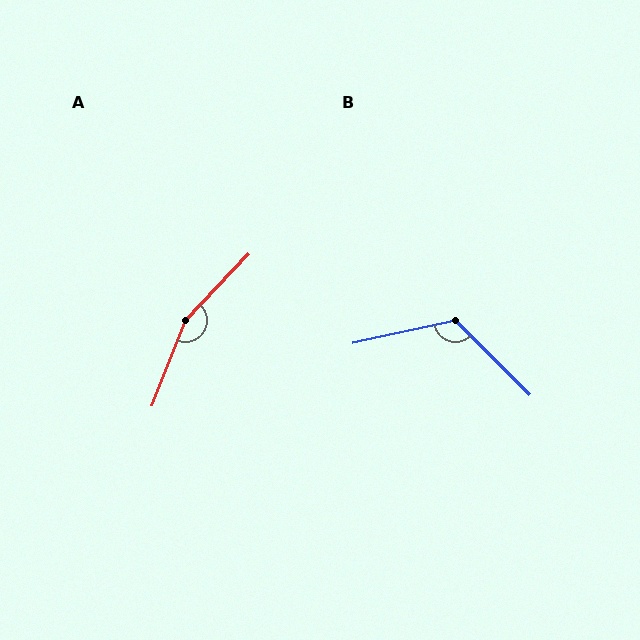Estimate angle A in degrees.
Approximately 158 degrees.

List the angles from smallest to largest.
B (123°), A (158°).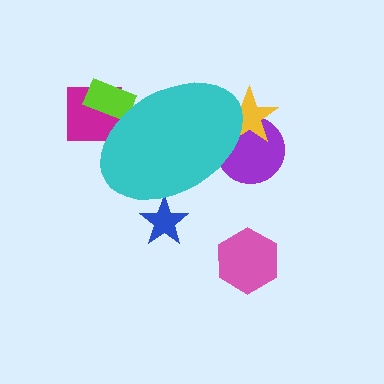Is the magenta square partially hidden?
Yes, the magenta square is partially hidden behind the cyan ellipse.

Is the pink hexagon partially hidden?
No, the pink hexagon is fully visible.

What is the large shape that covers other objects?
A cyan ellipse.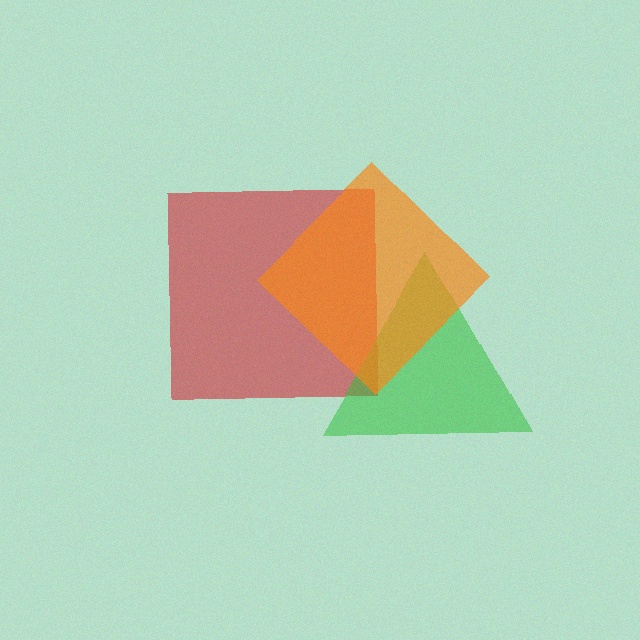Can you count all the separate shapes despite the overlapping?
Yes, there are 3 separate shapes.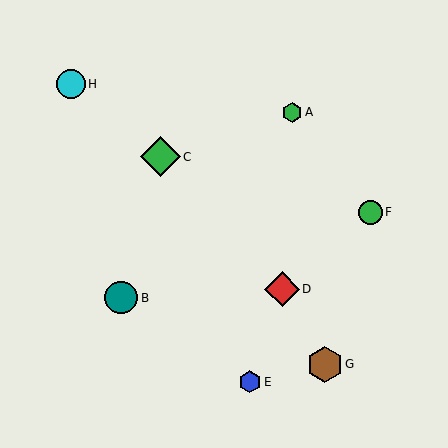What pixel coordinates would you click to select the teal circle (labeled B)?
Click at (121, 298) to select the teal circle B.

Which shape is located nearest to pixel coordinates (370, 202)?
The green circle (labeled F) at (370, 212) is nearest to that location.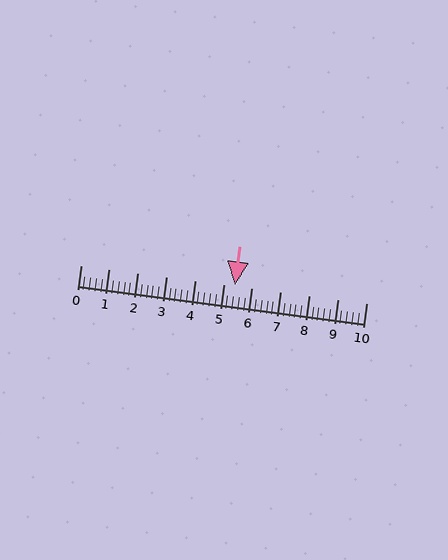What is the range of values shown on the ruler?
The ruler shows values from 0 to 10.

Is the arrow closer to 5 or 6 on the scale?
The arrow is closer to 5.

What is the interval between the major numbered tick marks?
The major tick marks are spaced 1 units apart.